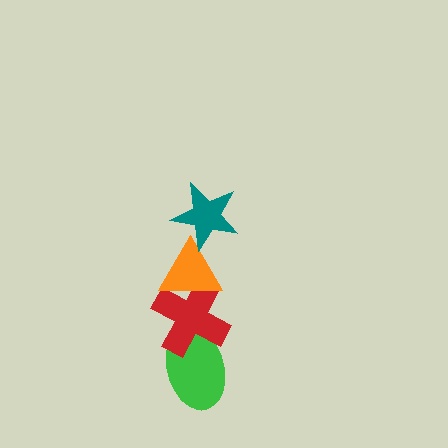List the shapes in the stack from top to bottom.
From top to bottom: the teal star, the orange triangle, the red cross, the green ellipse.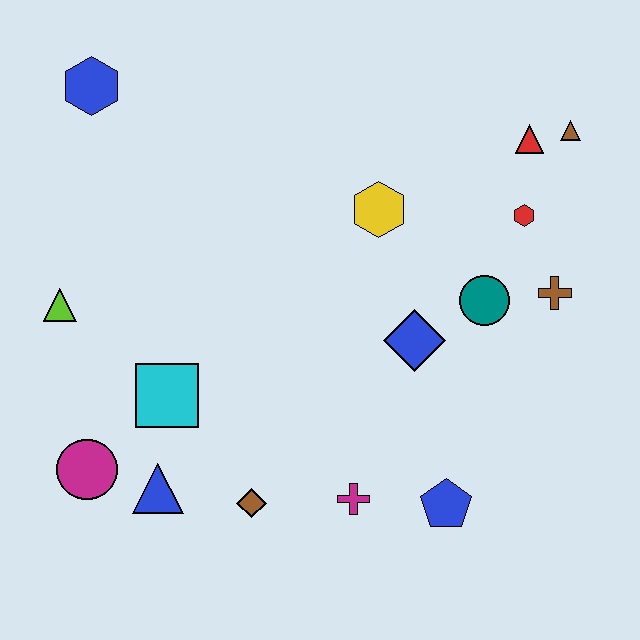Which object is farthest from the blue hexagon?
The blue pentagon is farthest from the blue hexagon.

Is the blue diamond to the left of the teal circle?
Yes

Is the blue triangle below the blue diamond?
Yes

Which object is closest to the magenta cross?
The blue pentagon is closest to the magenta cross.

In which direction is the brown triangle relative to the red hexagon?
The brown triangle is above the red hexagon.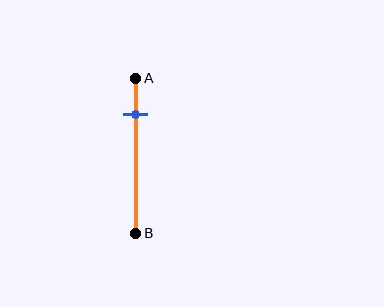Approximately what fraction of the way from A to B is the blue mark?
The blue mark is approximately 25% of the way from A to B.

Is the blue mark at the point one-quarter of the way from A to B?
Yes, the mark is approximately at the one-quarter point.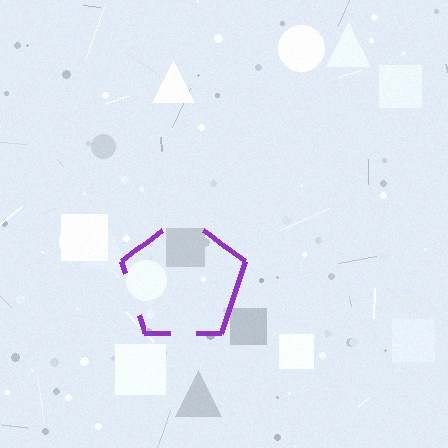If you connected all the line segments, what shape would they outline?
They would outline a pentagon.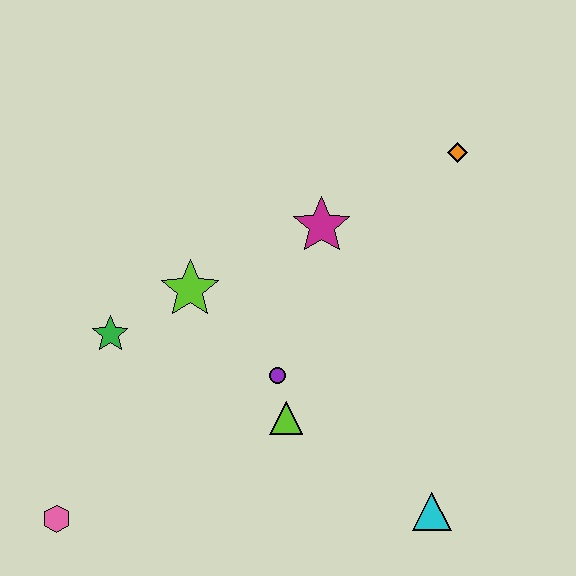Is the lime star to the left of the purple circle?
Yes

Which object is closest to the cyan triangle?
The lime triangle is closest to the cyan triangle.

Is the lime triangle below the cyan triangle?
No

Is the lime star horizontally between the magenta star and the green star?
Yes